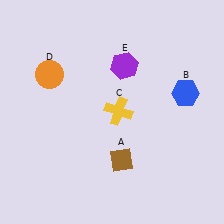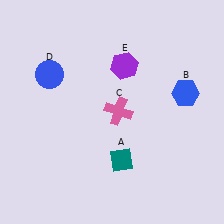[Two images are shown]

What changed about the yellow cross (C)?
In Image 1, C is yellow. In Image 2, it changed to pink.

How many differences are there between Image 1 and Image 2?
There are 3 differences between the two images.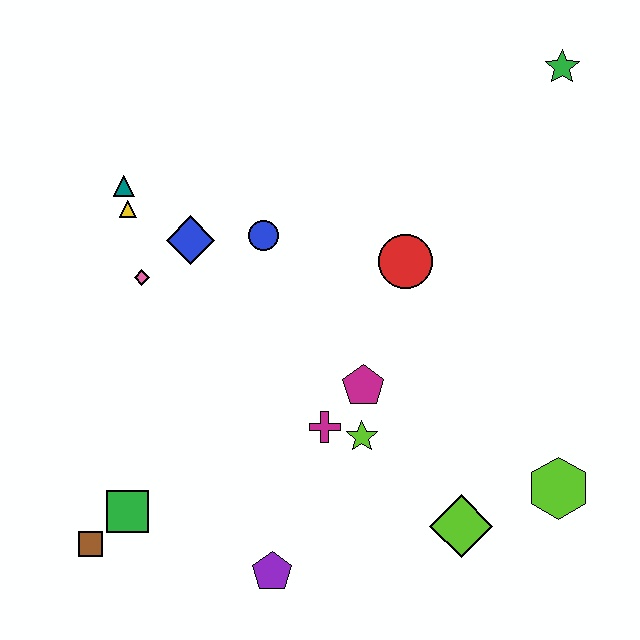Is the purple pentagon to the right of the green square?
Yes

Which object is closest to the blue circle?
The blue diamond is closest to the blue circle.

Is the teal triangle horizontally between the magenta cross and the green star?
No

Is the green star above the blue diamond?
Yes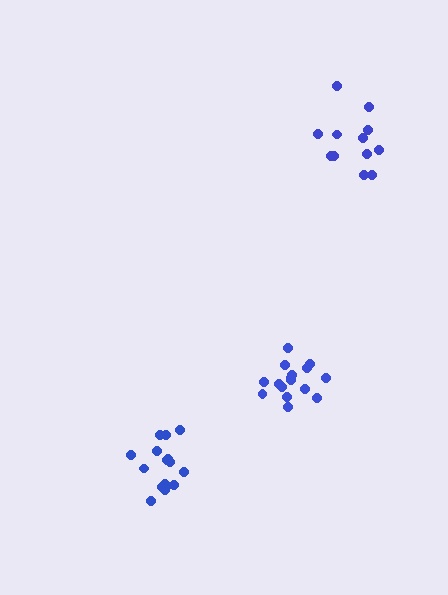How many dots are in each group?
Group 1: 12 dots, Group 2: 16 dots, Group 3: 16 dots (44 total).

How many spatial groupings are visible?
There are 3 spatial groupings.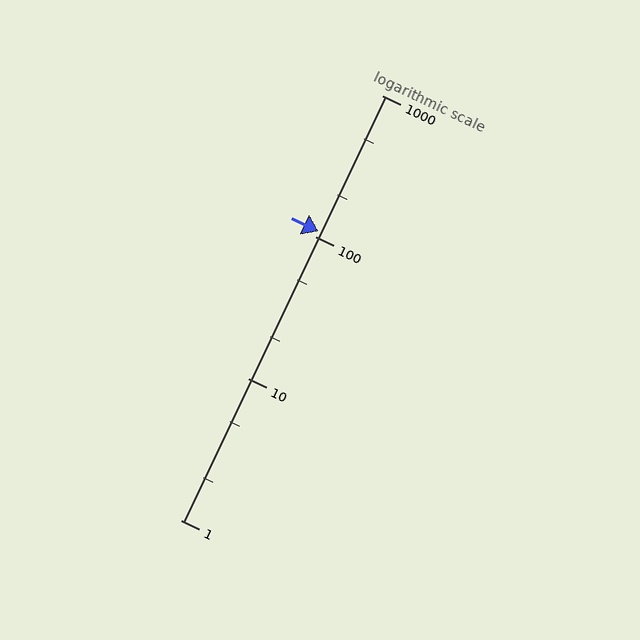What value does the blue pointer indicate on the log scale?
The pointer indicates approximately 110.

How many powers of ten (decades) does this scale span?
The scale spans 3 decades, from 1 to 1000.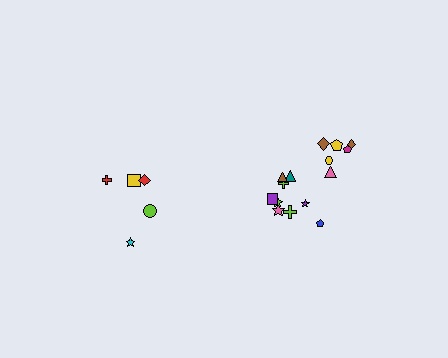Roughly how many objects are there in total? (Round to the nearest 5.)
Roughly 20 objects in total.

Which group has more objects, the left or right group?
The right group.